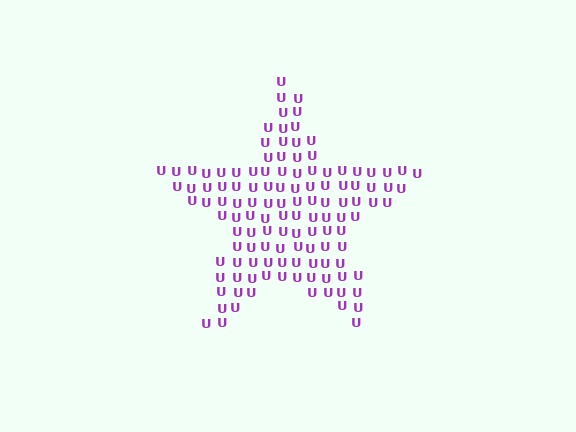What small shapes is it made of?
It is made of small letter U's.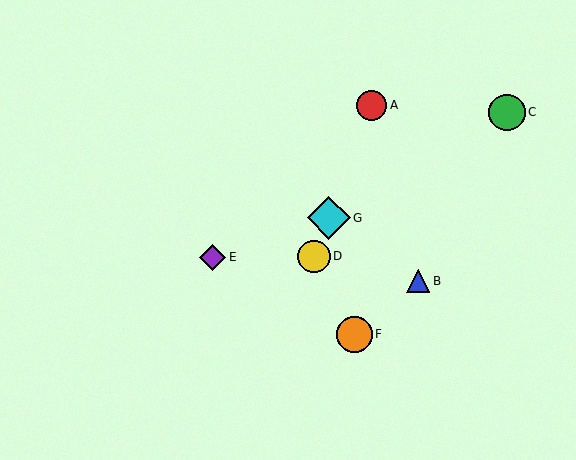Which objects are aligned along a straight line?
Objects A, D, G are aligned along a straight line.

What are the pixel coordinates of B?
Object B is at (418, 281).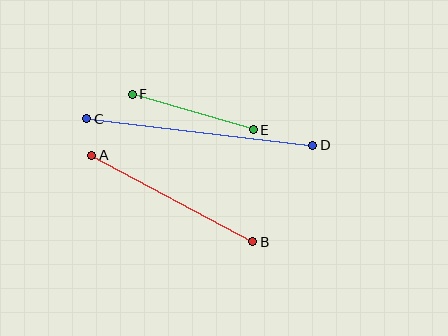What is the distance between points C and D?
The distance is approximately 228 pixels.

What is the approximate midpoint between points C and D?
The midpoint is at approximately (200, 132) pixels.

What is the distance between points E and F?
The distance is approximately 126 pixels.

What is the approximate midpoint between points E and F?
The midpoint is at approximately (193, 112) pixels.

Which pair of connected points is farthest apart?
Points C and D are farthest apart.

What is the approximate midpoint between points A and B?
The midpoint is at approximately (172, 198) pixels.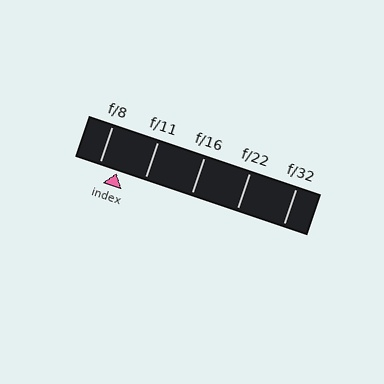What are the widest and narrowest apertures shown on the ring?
The widest aperture shown is f/8 and the narrowest is f/32.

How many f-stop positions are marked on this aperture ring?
There are 5 f-stop positions marked.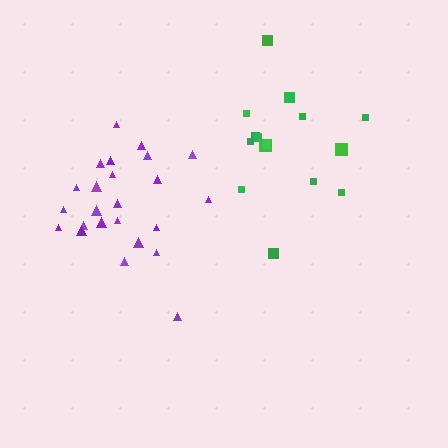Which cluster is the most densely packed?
Purple.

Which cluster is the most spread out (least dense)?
Green.